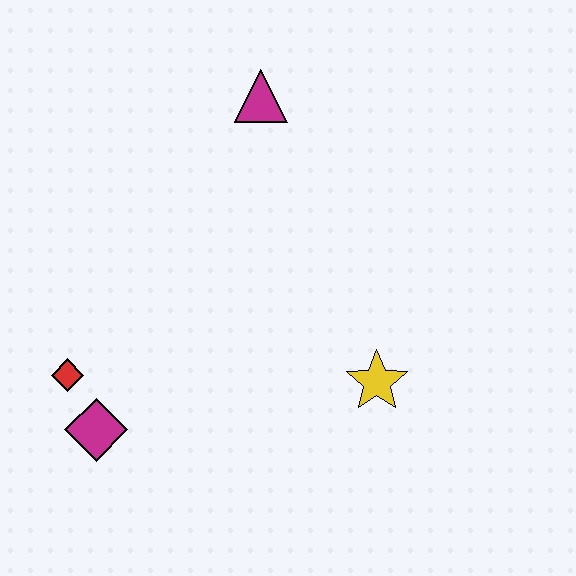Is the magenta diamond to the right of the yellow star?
No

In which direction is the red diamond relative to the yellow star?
The red diamond is to the left of the yellow star.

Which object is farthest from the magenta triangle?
The magenta diamond is farthest from the magenta triangle.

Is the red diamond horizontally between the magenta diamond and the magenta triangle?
No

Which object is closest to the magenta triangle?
The yellow star is closest to the magenta triangle.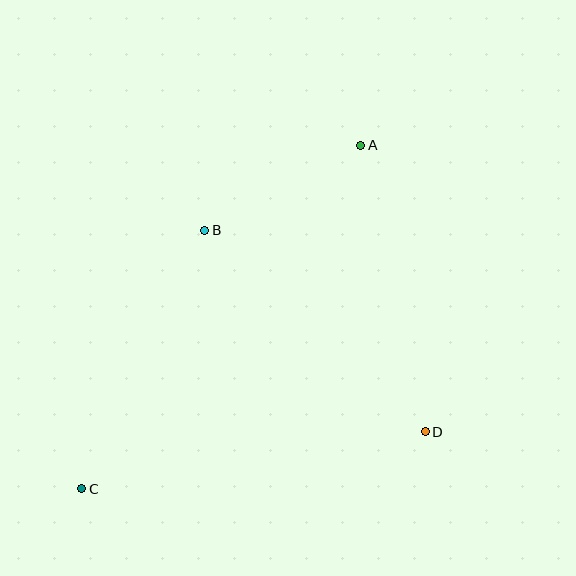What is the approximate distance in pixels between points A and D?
The distance between A and D is approximately 294 pixels.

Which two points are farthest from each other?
Points A and C are farthest from each other.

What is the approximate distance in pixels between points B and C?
The distance between B and C is approximately 286 pixels.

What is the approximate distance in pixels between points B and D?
The distance between B and D is approximately 299 pixels.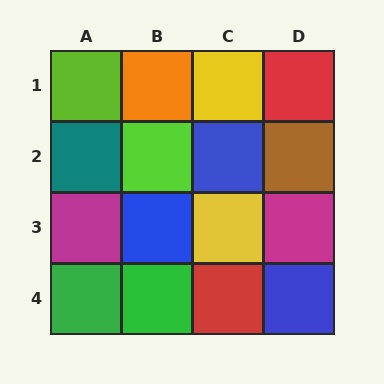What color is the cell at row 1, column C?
Yellow.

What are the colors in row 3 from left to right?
Magenta, blue, yellow, magenta.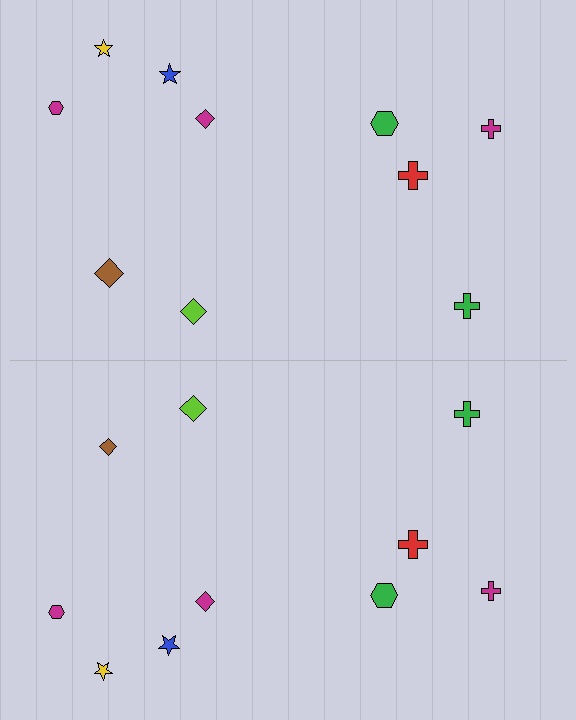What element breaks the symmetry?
The brown diamond on the bottom side has a different size than its mirror counterpart.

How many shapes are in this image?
There are 20 shapes in this image.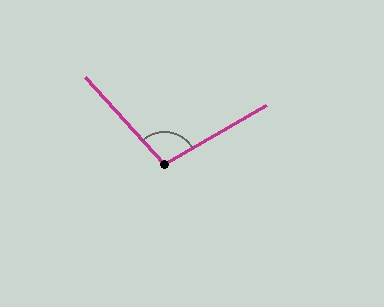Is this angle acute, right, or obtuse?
It is obtuse.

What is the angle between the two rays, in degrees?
Approximately 102 degrees.